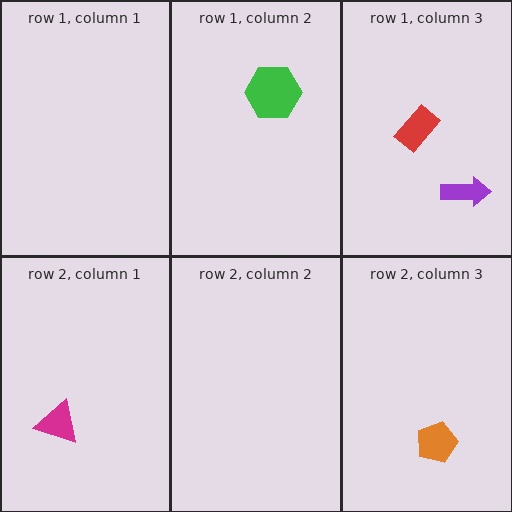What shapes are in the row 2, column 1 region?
The magenta triangle.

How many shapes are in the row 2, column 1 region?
1.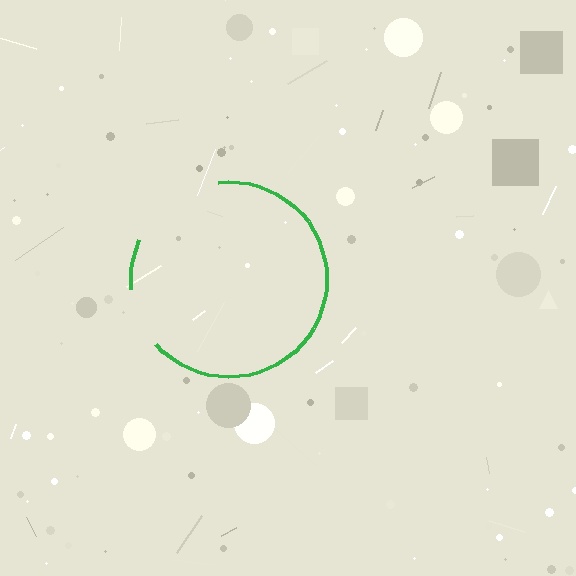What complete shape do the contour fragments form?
The contour fragments form a circle.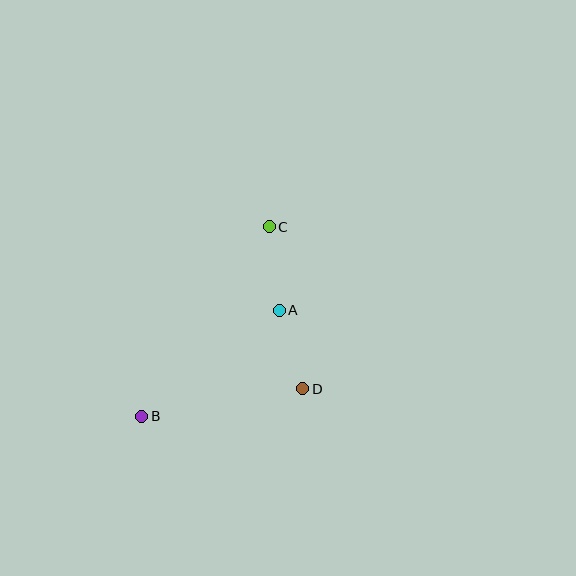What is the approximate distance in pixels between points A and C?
The distance between A and C is approximately 84 pixels.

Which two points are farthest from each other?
Points B and C are farthest from each other.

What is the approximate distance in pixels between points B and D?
The distance between B and D is approximately 163 pixels.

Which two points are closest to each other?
Points A and D are closest to each other.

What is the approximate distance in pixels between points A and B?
The distance between A and B is approximately 174 pixels.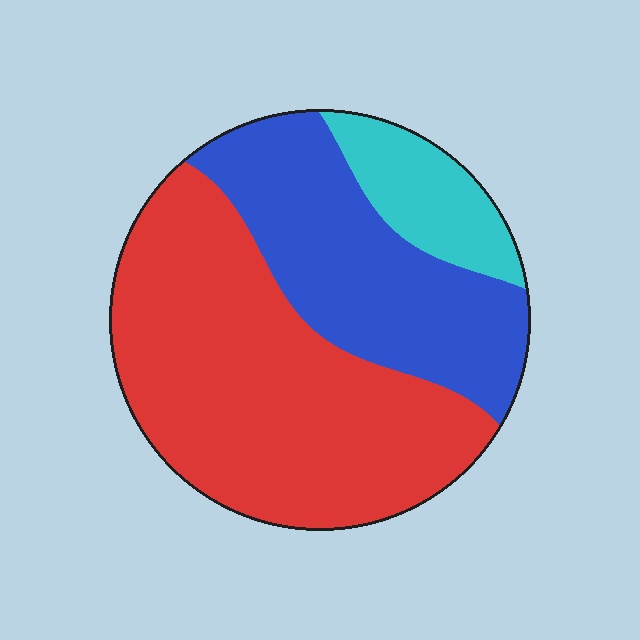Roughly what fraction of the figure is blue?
Blue covers 33% of the figure.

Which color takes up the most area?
Red, at roughly 55%.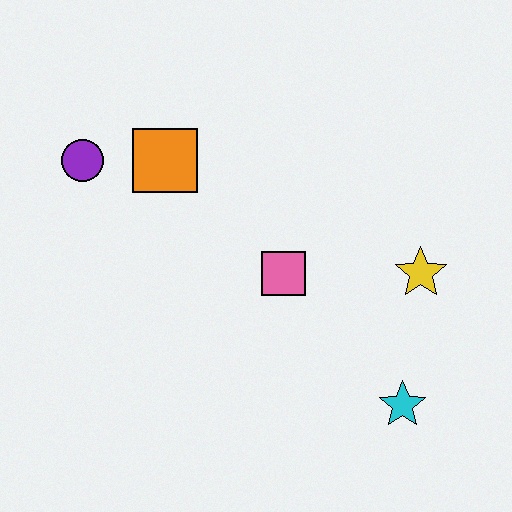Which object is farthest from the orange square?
The cyan star is farthest from the orange square.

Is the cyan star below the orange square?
Yes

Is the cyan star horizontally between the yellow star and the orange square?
Yes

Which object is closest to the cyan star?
The yellow star is closest to the cyan star.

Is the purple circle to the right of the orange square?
No